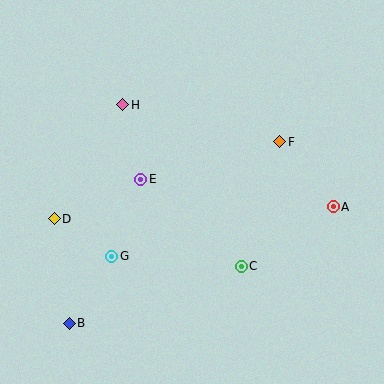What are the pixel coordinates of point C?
Point C is at (241, 266).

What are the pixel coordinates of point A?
Point A is at (333, 207).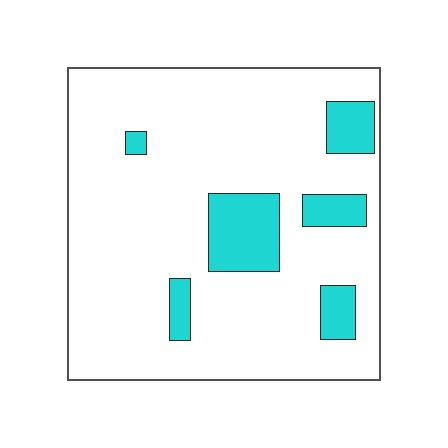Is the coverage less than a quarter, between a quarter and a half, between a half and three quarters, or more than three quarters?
Less than a quarter.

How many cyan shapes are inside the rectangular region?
6.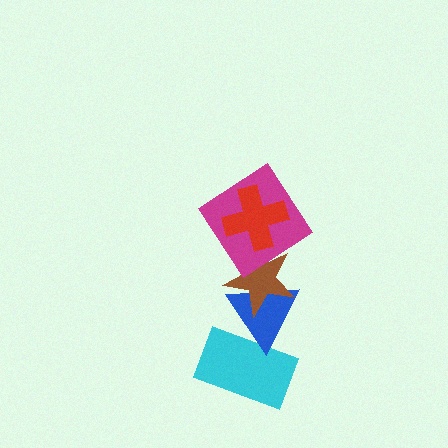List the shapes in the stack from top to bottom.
From top to bottom: the red cross, the magenta diamond, the brown star, the blue triangle, the cyan rectangle.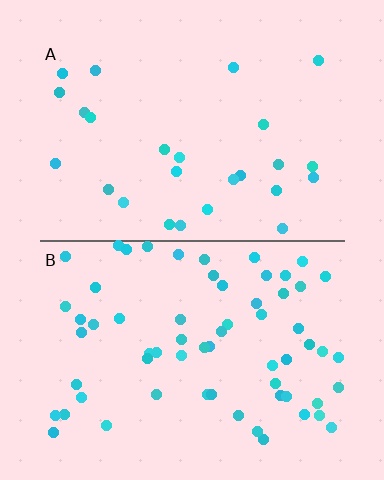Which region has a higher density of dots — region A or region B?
B (the bottom).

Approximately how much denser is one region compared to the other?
Approximately 2.5× — region B over region A.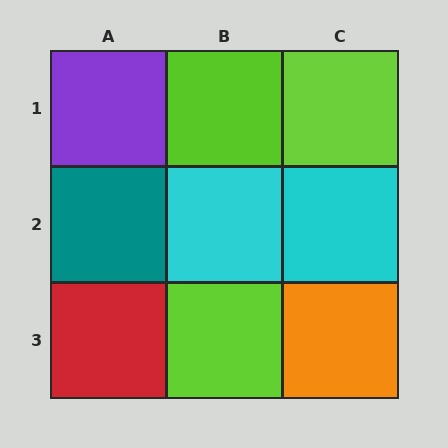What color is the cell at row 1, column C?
Lime.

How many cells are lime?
3 cells are lime.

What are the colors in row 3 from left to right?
Red, lime, orange.